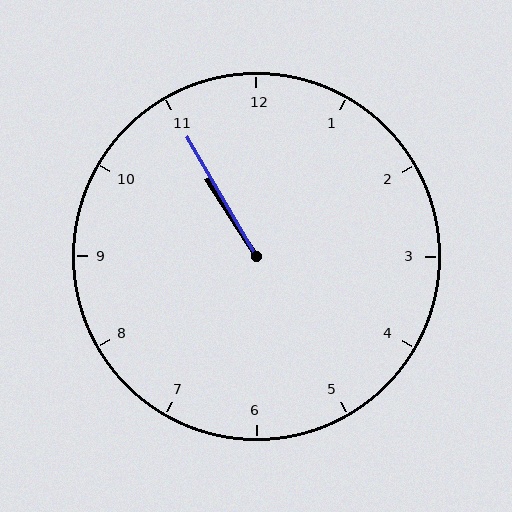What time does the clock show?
10:55.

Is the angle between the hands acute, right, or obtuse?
It is acute.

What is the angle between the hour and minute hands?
Approximately 2 degrees.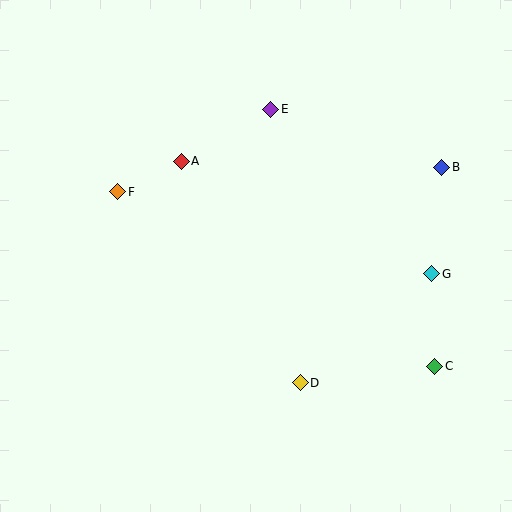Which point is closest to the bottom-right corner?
Point C is closest to the bottom-right corner.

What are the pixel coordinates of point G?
Point G is at (432, 274).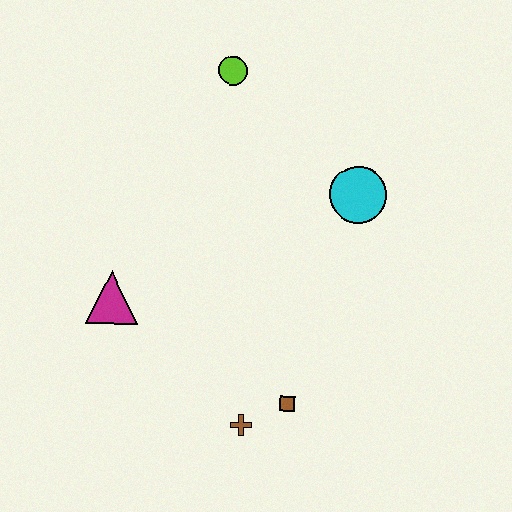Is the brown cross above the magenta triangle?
No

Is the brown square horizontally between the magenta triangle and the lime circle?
No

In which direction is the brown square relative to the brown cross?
The brown square is to the right of the brown cross.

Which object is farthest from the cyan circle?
The magenta triangle is farthest from the cyan circle.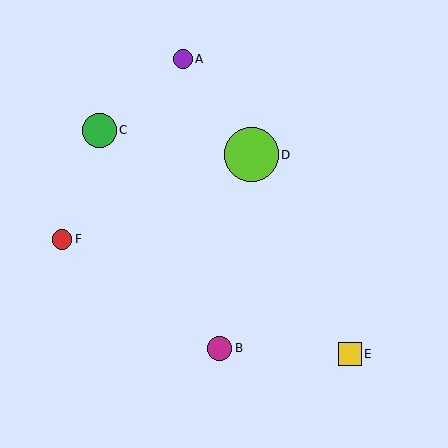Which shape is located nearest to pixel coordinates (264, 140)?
The lime circle (labeled D) at (251, 155) is nearest to that location.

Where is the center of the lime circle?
The center of the lime circle is at (251, 155).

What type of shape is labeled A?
Shape A is a purple circle.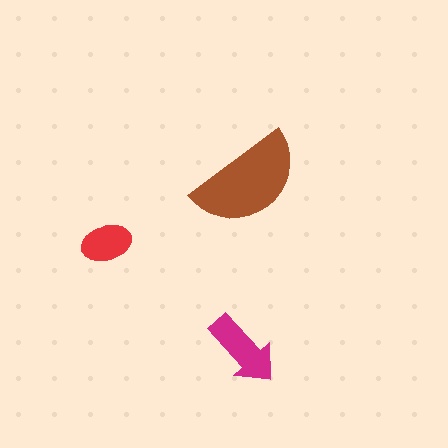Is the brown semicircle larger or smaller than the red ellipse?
Larger.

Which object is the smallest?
The red ellipse.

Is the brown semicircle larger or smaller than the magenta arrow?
Larger.